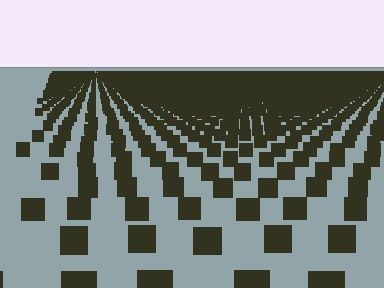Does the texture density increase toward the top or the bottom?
Density increases toward the top.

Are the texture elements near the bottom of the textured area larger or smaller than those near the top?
Larger. Near the bottom, elements are closer to the viewer and appear at a bigger on-screen size.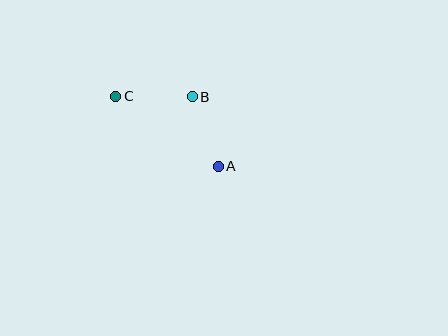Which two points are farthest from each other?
Points A and C are farthest from each other.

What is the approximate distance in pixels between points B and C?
The distance between B and C is approximately 76 pixels.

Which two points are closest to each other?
Points A and B are closest to each other.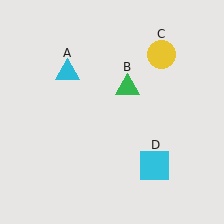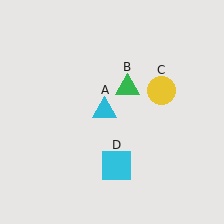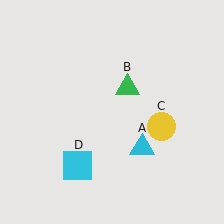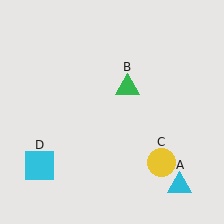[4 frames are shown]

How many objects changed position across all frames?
3 objects changed position: cyan triangle (object A), yellow circle (object C), cyan square (object D).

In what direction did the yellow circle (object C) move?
The yellow circle (object C) moved down.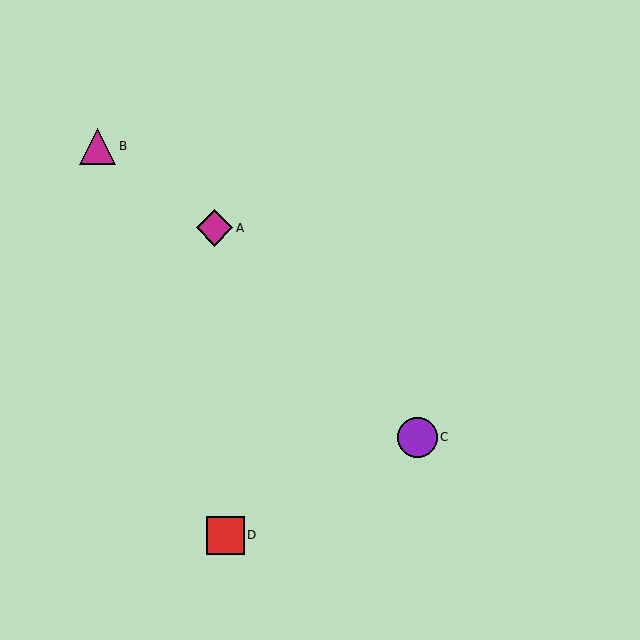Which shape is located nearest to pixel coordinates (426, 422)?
The purple circle (labeled C) at (418, 437) is nearest to that location.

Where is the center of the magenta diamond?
The center of the magenta diamond is at (215, 228).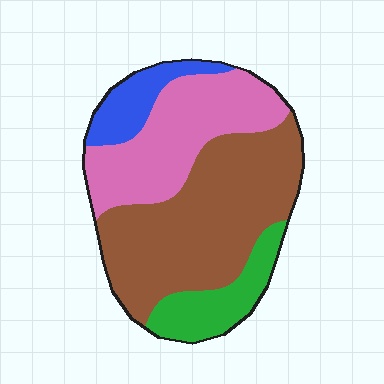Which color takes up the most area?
Brown, at roughly 45%.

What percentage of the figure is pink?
Pink covers about 30% of the figure.